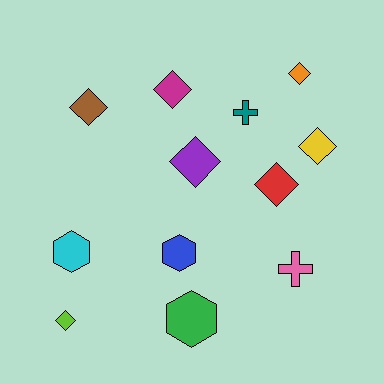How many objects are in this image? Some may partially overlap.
There are 12 objects.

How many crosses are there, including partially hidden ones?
There are 2 crosses.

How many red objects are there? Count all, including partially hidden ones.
There is 1 red object.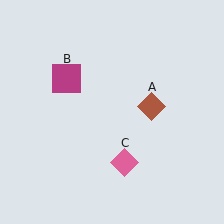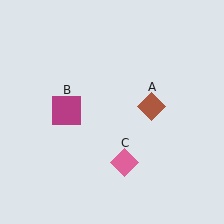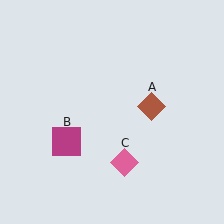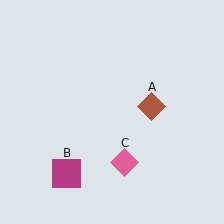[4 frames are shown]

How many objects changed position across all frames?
1 object changed position: magenta square (object B).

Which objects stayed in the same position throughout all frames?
Brown diamond (object A) and pink diamond (object C) remained stationary.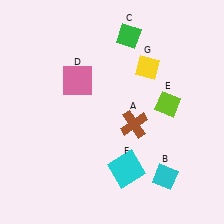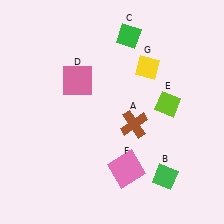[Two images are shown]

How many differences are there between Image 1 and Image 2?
There are 2 differences between the two images.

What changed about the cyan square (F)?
In Image 1, F is cyan. In Image 2, it changed to pink.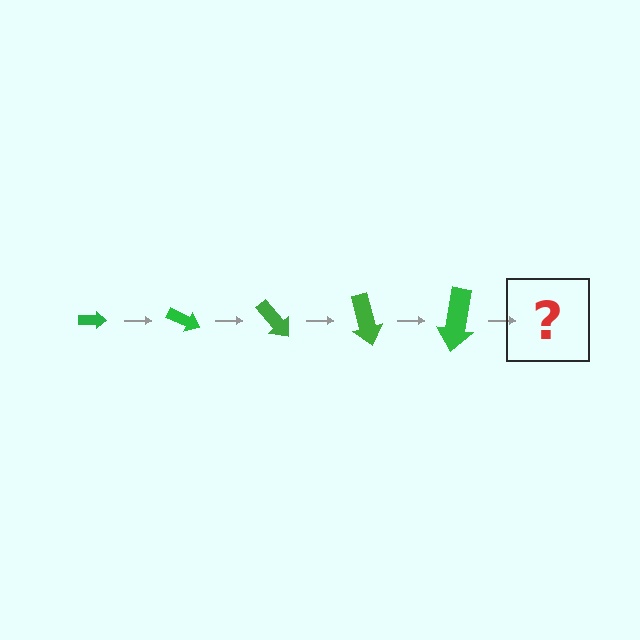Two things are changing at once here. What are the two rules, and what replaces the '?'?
The two rules are that the arrow grows larger each step and it rotates 25 degrees each step. The '?' should be an arrow, larger than the previous one and rotated 125 degrees from the start.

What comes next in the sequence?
The next element should be an arrow, larger than the previous one and rotated 125 degrees from the start.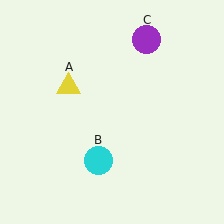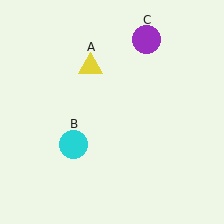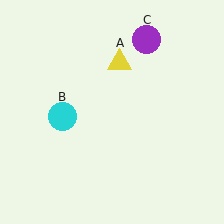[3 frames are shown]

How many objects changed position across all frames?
2 objects changed position: yellow triangle (object A), cyan circle (object B).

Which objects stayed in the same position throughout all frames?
Purple circle (object C) remained stationary.